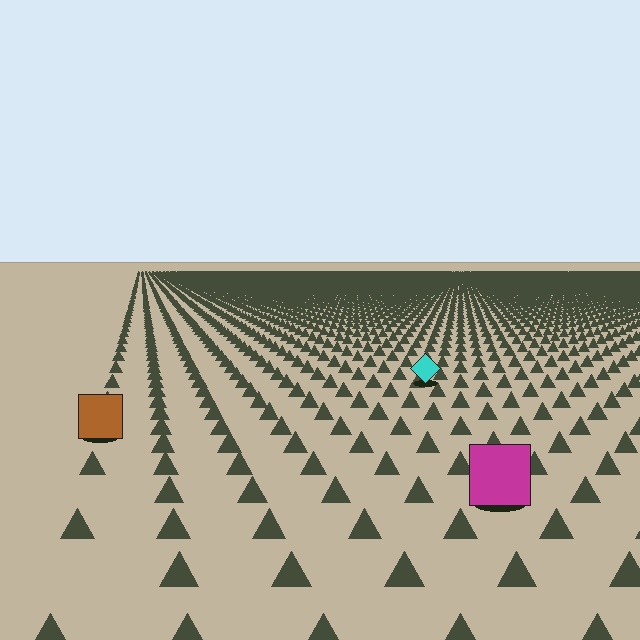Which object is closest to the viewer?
The magenta square is closest. The texture marks near it are larger and more spread out.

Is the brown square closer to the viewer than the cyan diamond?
Yes. The brown square is closer — you can tell from the texture gradient: the ground texture is coarser near it.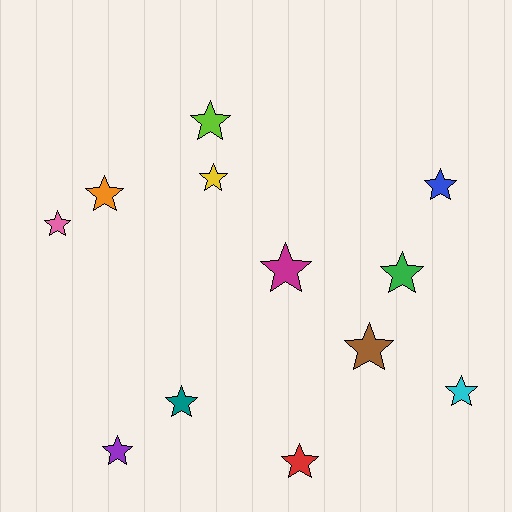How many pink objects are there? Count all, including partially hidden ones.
There is 1 pink object.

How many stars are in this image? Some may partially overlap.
There are 12 stars.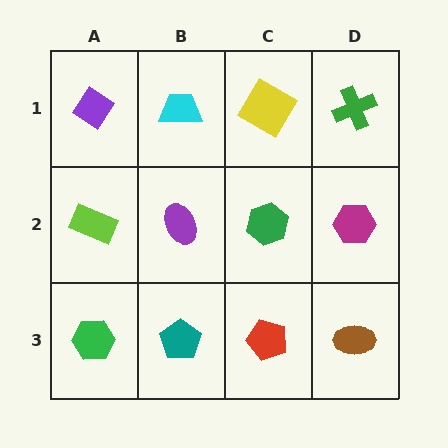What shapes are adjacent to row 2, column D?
A green cross (row 1, column D), a brown ellipse (row 3, column D), a green hexagon (row 2, column C).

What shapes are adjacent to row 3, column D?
A magenta hexagon (row 2, column D), a red pentagon (row 3, column C).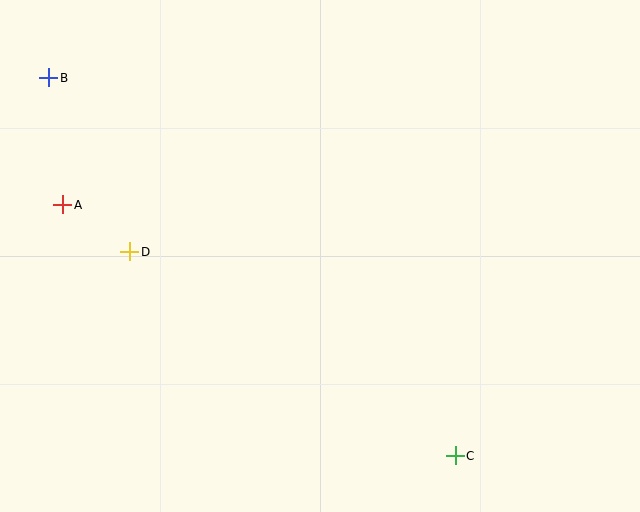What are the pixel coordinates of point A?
Point A is at (63, 205).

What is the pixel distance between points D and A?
The distance between D and A is 82 pixels.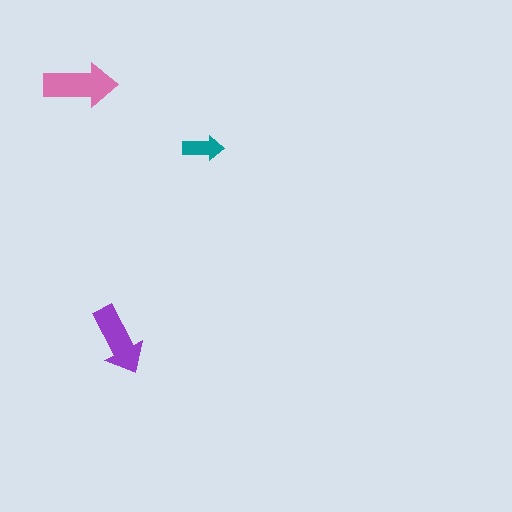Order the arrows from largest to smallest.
the pink one, the purple one, the teal one.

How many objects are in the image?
There are 3 objects in the image.